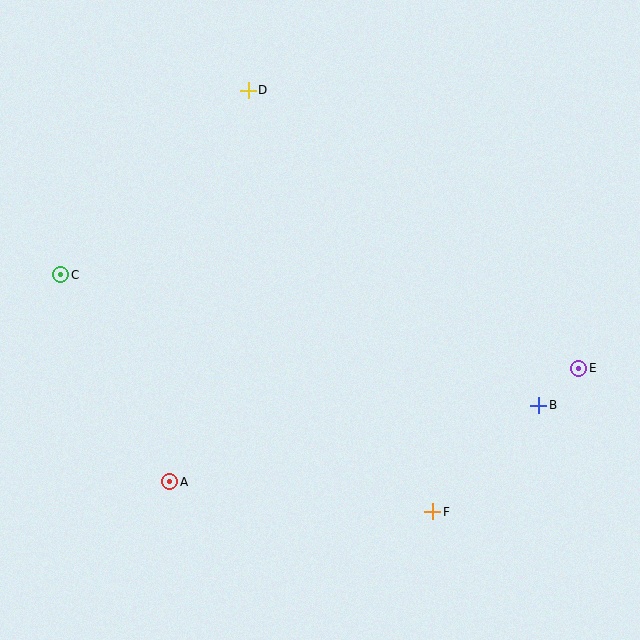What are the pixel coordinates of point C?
Point C is at (61, 275).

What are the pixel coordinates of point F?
Point F is at (433, 512).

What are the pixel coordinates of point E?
Point E is at (579, 368).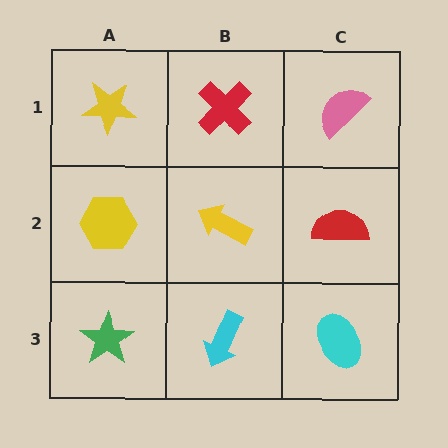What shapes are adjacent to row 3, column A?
A yellow hexagon (row 2, column A), a cyan arrow (row 3, column B).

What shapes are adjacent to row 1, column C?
A red semicircle (row 2, column C), a red cross (row 1, column B).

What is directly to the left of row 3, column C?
A cyan arrow.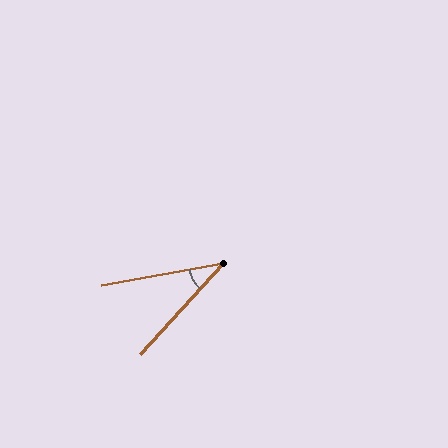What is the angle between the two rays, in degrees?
Approximately 37 degrees.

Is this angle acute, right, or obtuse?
It is acute.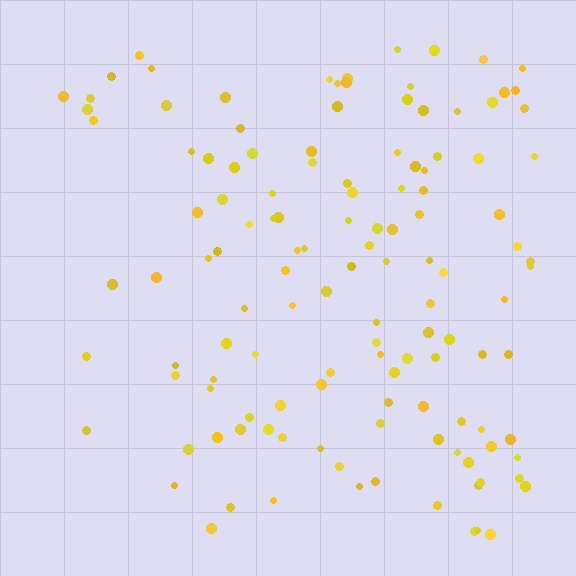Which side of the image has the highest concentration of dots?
The right.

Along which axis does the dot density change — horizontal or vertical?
Horizontal.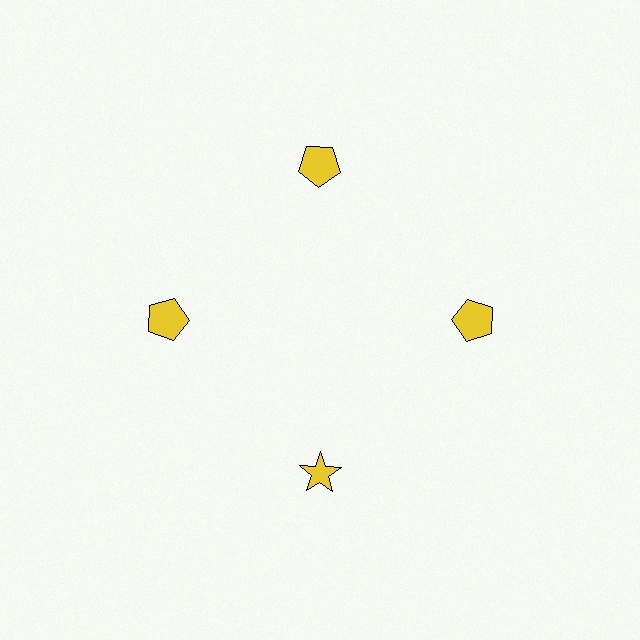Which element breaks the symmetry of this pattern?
The yellow star at roughly the 6 o'clock position breaks the symmetry. All other shapes are yellow pentagons.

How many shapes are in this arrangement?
There are 4 shapes arranged in a ring pattern.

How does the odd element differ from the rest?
It has a different shape: star instead of pentagon.